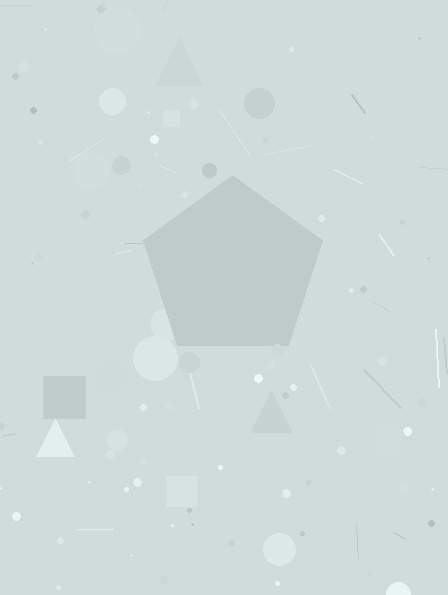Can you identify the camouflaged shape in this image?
The camouflaged shape is a pentagon.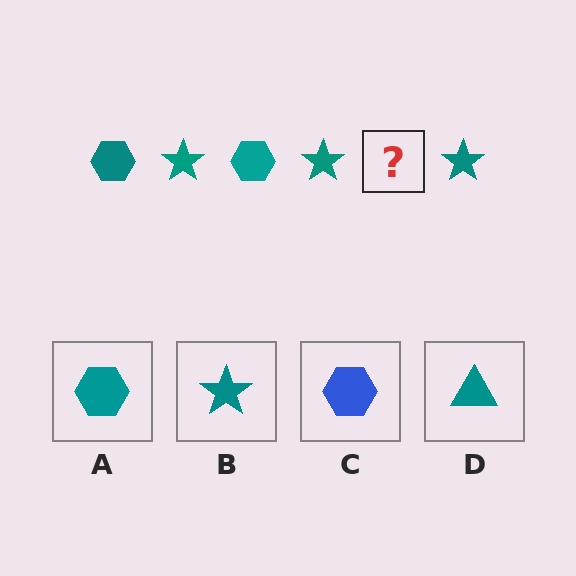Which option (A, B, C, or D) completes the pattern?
A.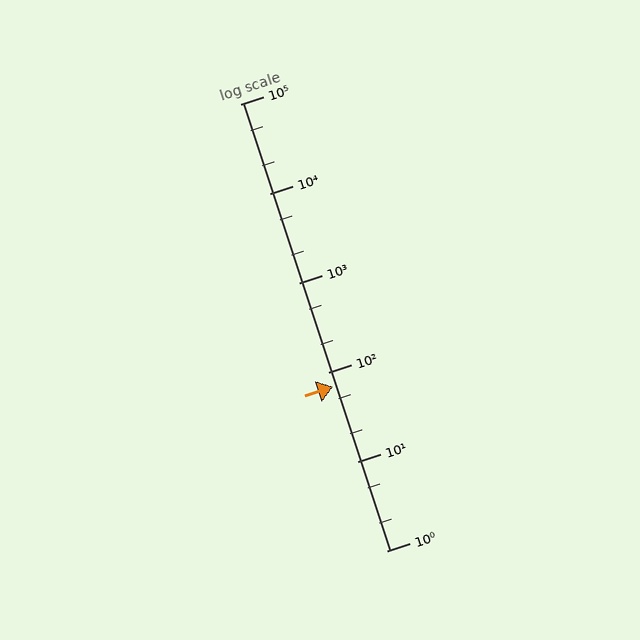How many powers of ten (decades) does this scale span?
The scale spans 5 decades, from 1 to 100000.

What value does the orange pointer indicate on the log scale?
The pointer indicates approximately 69.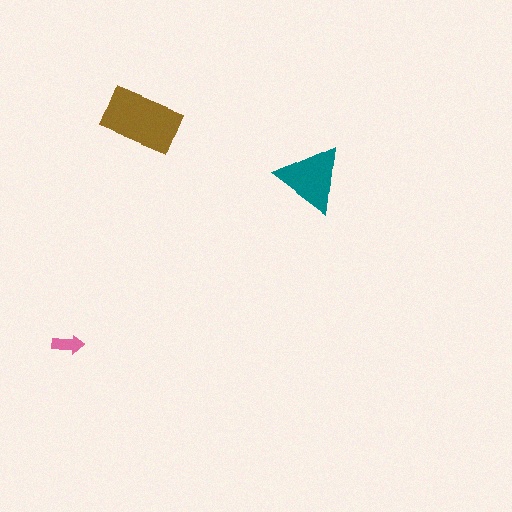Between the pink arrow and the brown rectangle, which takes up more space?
The brown rectangle.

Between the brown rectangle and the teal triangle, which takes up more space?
The brown rectangle.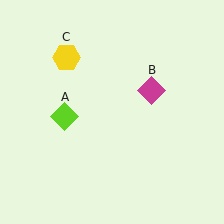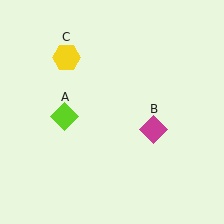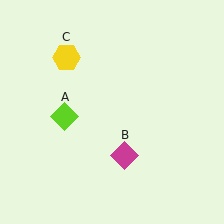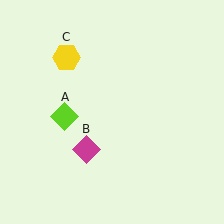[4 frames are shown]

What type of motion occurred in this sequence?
The magenta diamond (object B) rotated clockwise around the center of the scene.